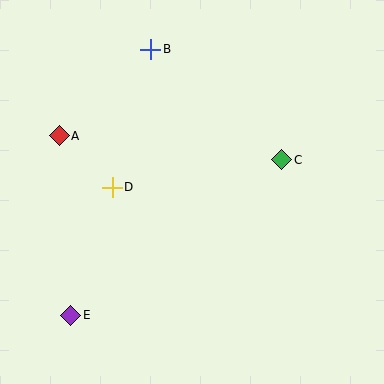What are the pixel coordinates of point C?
Point C is at (282, 160).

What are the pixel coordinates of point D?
Point D is at (112, 187).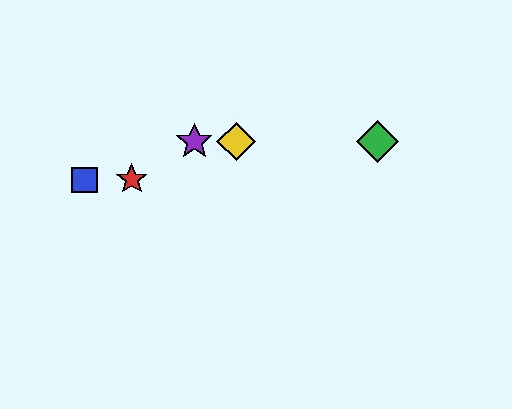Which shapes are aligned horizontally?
The green diamond, the yellow diamond, the purple star are aligned horizontally.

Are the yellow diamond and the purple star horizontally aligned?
Yes, both are at y≈142.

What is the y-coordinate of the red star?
The red star is at y≈179.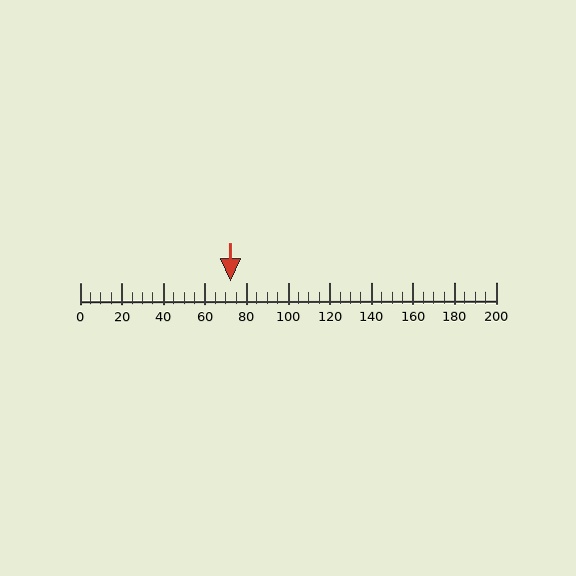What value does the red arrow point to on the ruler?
The red arrow points to approximately 72.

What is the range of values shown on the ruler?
The ruler shows values from 0 to 200.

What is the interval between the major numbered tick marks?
The major tick marks are spaced 20 units apart.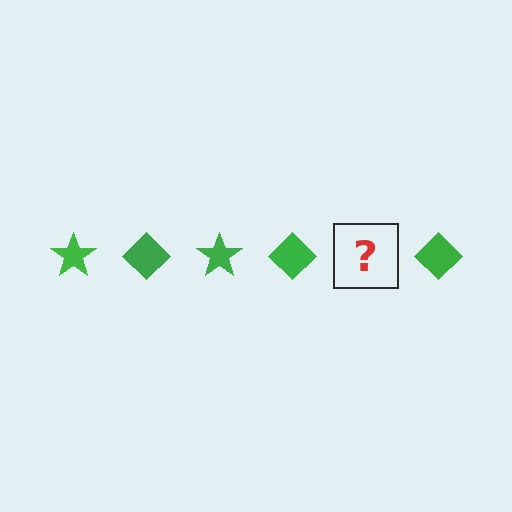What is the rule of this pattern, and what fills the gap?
The rule is that the pattern cycles through star, diamond shapes in green. The gap should be filled with a green star.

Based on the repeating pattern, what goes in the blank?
The blank should be a green star.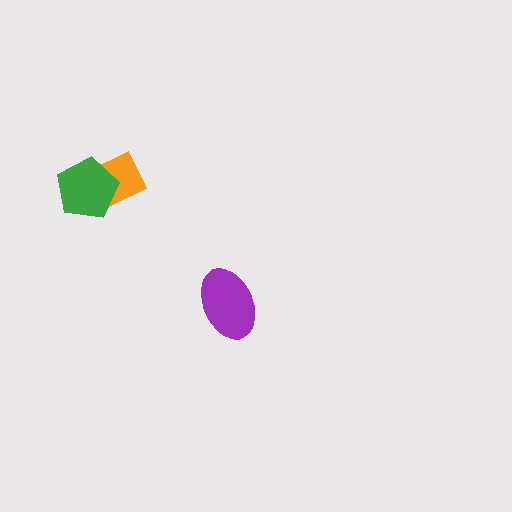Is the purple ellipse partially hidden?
No, no other shape covers it.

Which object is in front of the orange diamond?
The green pentagon is in front of the orange diamond.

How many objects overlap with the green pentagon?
1 object overlaps with the green pentagon.